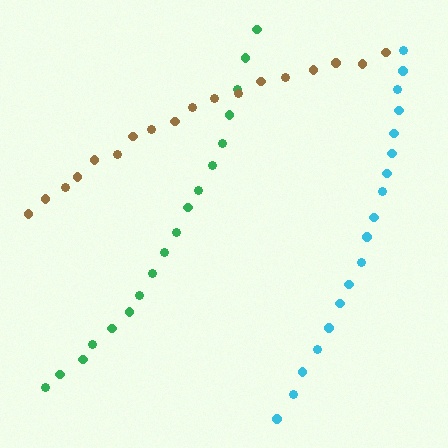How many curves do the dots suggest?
There are 3 distinct paths.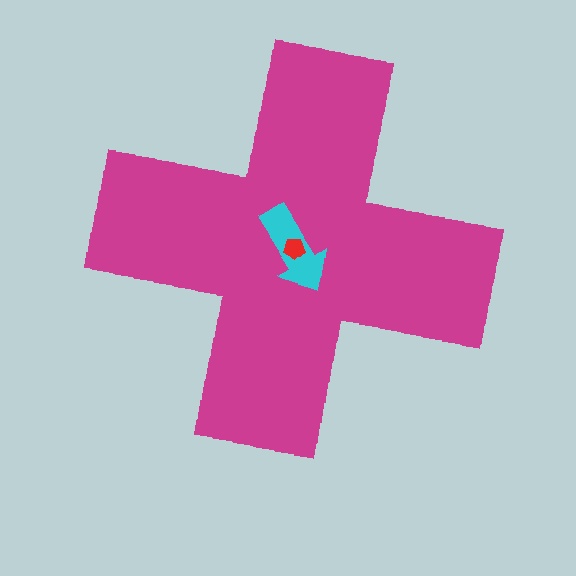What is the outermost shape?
The magenta cross.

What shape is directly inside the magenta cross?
The cyan arrow.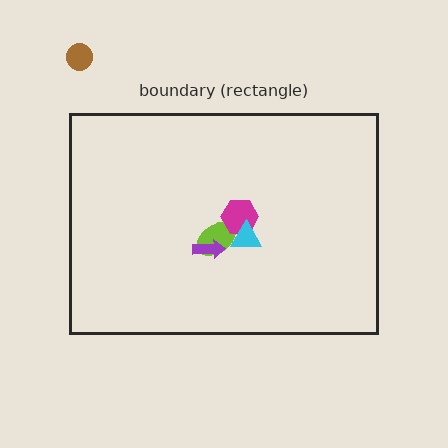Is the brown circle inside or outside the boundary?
Outside.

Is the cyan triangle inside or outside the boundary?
Inside.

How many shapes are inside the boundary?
4 inside, 1 outside.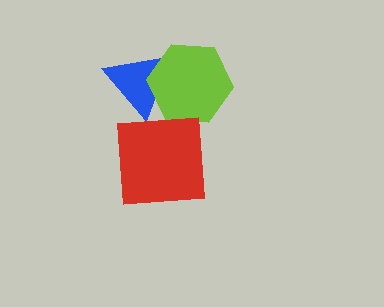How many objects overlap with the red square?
0 objects overlap with the red square.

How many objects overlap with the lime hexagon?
1 object overlaps with the lime hexagon.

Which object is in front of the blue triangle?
The lime hexagon is in front of the blue triangle.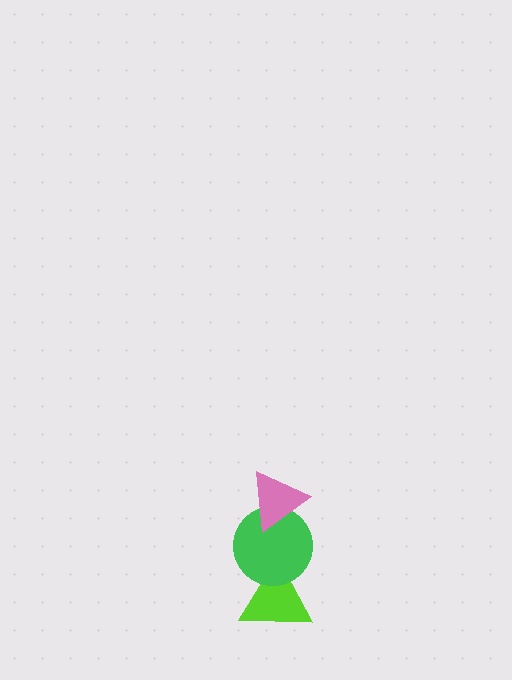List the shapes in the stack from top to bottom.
From top to bottom: the pink triangle, the green circle, the lime triangle.